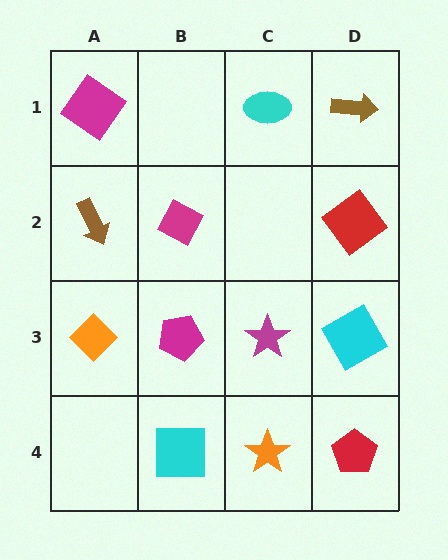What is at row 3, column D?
A cyan square.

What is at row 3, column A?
An orange diamond.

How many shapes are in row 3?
4 shapes.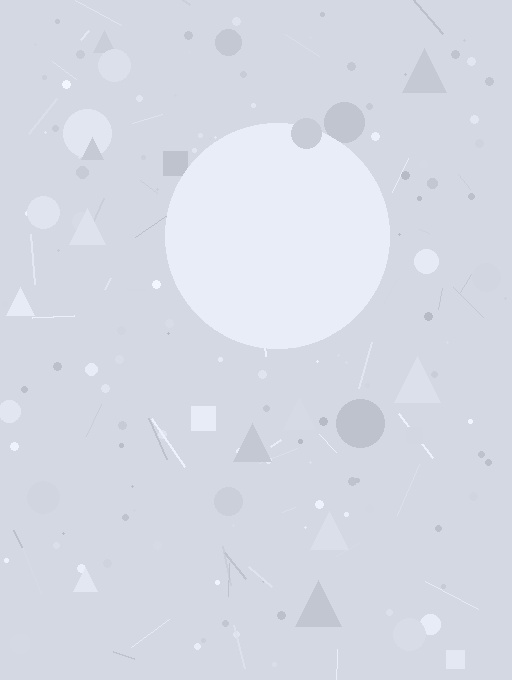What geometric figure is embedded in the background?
A circle is embedded in the background.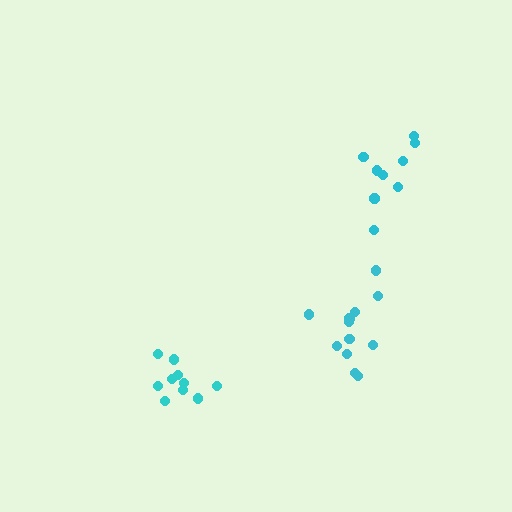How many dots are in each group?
Group 1: 10 dots, Group 2: 10 dots, Group 3: 12 dots (32 total).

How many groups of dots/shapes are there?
There are 3 groups.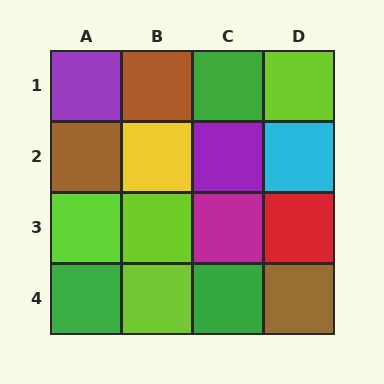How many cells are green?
3 cells are green.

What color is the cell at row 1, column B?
Brown.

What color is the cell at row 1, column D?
Lime.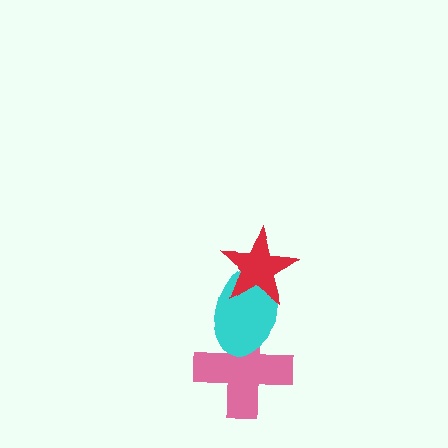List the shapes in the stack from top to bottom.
From top to bottom: the red star, the cyan ellipse, the pink cross.